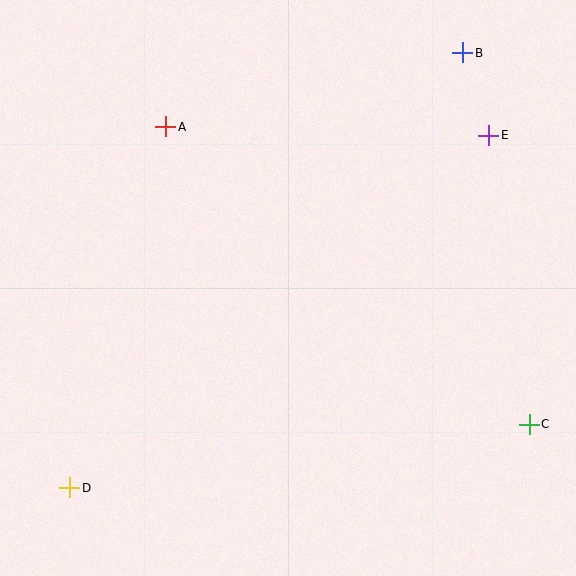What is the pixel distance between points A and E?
The distance between A and E is 323 pixels.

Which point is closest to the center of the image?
Point A at (166, 127) is closest to the center.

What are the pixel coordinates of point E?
Point E is at (489, 135).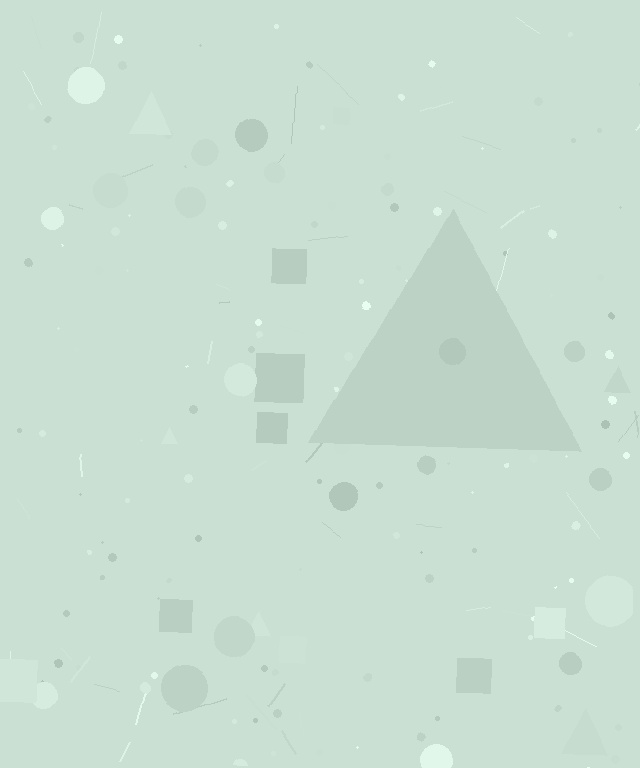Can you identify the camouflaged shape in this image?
The camouflaged shape is a triangle.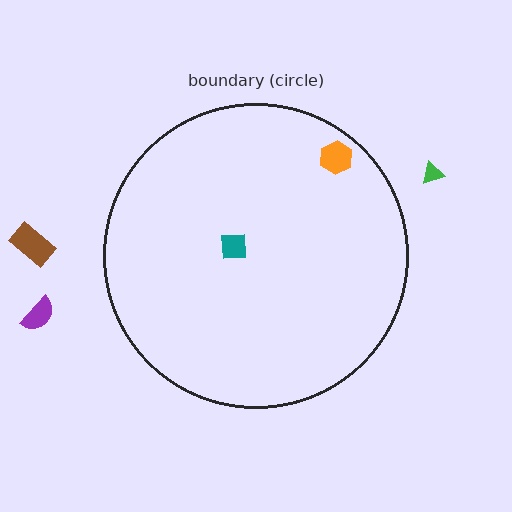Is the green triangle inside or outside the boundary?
Outside.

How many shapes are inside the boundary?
2 inside, 3 outside.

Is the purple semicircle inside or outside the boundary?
Outside.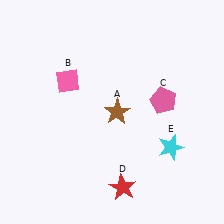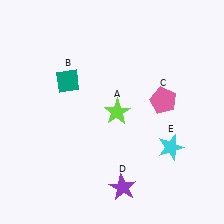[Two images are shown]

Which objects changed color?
A changed from brown to lime. B changed from pink to teal. D changed from red to purple.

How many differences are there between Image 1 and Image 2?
There are 3 differences between the two images.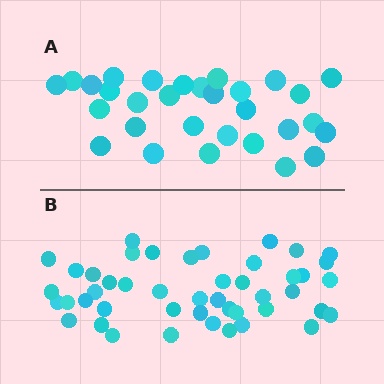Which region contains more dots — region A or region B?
Region B (the bottom region) has more dots.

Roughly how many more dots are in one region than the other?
Region B has approximately 15 more dots than region A.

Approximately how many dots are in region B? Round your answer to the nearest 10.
About 50 dots. (The exact count is 46, which rounds to 50.)